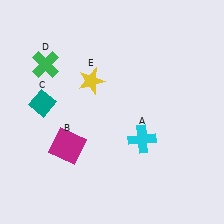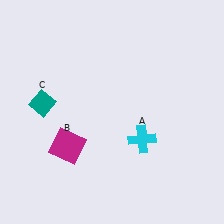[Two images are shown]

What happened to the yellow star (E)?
The yellow star (E) was removed in Image 2. It was in the top-left area of Image 1.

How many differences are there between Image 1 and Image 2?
There are 2 differences between the two images.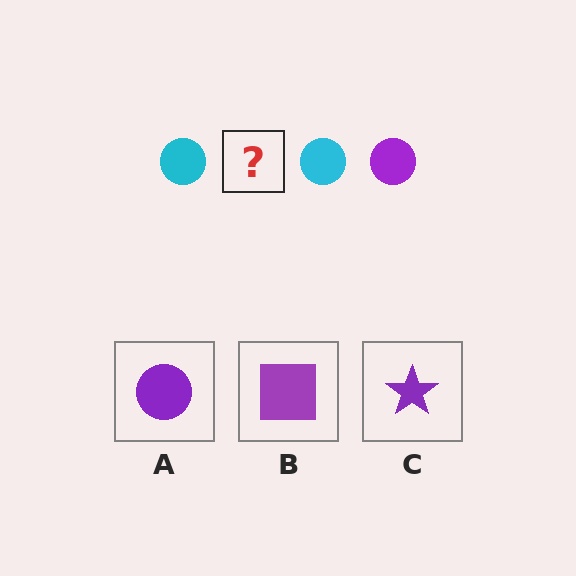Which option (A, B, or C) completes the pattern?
A.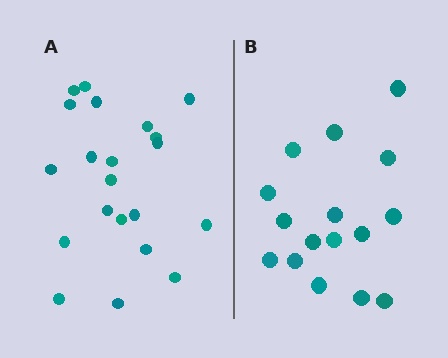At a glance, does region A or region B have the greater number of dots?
Region A (the left region) has more dots.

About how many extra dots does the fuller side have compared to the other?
Region A has about 5 more dots than region B.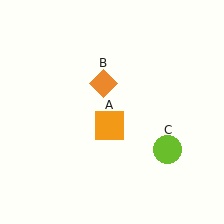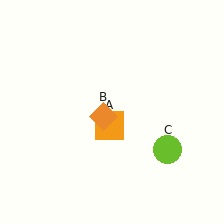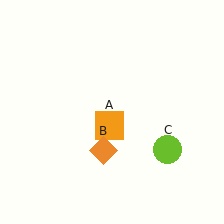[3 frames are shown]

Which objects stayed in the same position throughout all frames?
Orange square (object A) and lime circle (object C) remained stationary.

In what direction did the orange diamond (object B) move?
The orange diamond (object B) moved down.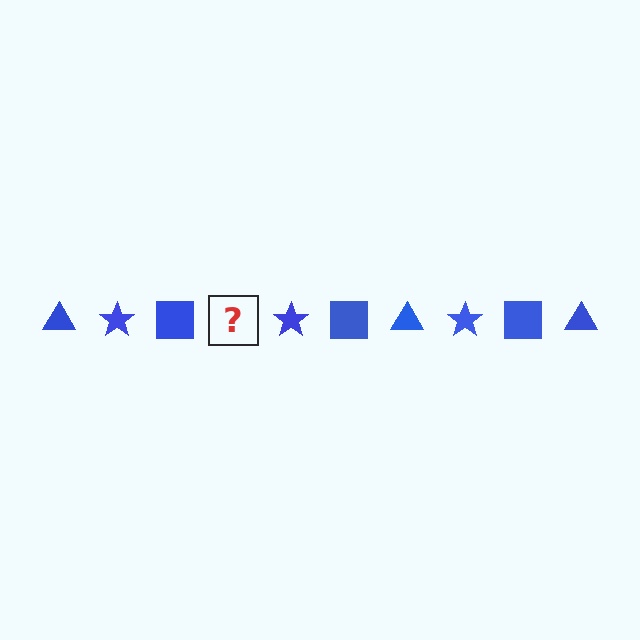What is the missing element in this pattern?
The missing element is a blue triangle.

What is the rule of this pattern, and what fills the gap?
The rule is that the pattern cycles through triangle, star, square shapes in blue. The gap should be filled with a blue triangle.